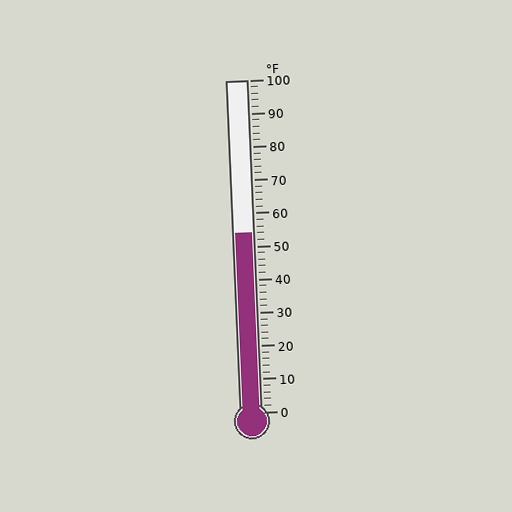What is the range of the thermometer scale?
The thermometer scale ranges from 0°F to 100°F.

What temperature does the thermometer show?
The thermometer shows approximately 54°F.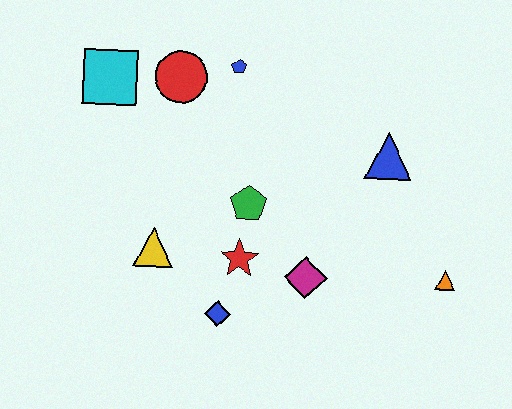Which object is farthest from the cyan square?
The orange triangle is farthest from the cyan square.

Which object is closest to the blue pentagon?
The red circle is closest to the blue pentagon.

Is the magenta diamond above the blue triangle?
No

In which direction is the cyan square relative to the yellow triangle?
The cyan square is above the yellow triangle.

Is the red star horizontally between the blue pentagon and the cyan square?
No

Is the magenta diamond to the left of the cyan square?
No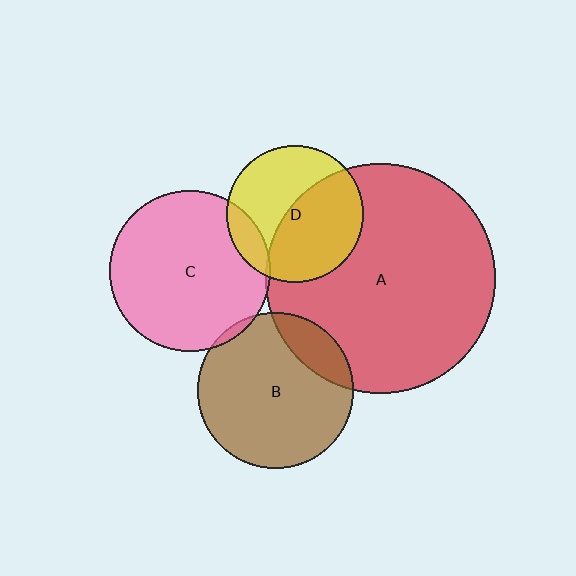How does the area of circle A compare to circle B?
Approximately 2.2 times.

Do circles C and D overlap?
Yes.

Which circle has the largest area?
Circle A (red).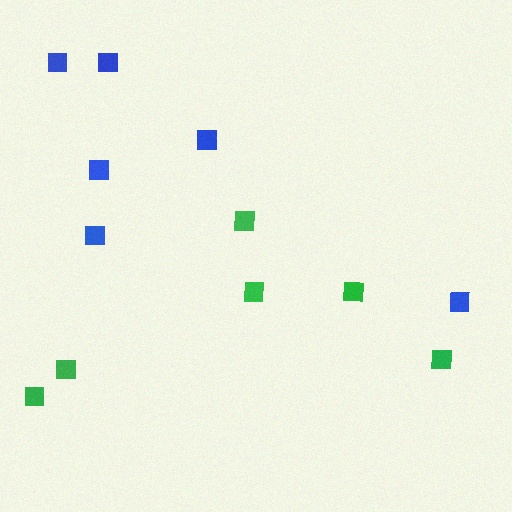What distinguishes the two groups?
There are 2 groups: one group of green squares (6) and one group of blue squares (6).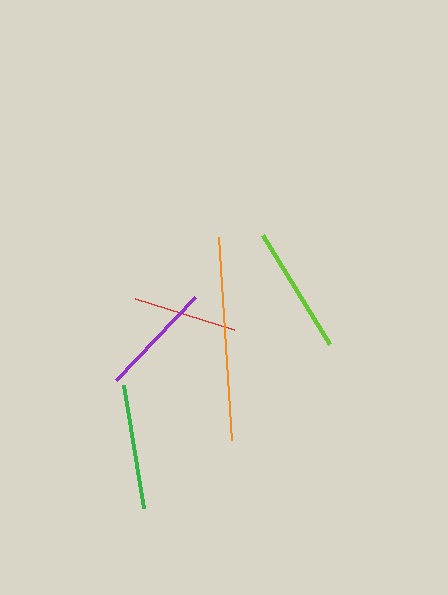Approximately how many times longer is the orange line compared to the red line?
The orange line is approximately 2.0 times the length of the red line.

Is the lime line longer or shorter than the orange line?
The orange line is longer than the lime line.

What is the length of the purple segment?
The purple segment is approximately 114 pixels long.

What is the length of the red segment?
The red segment is approximately 103 pixels long.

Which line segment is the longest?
The orange line is the longest at approximately 204 pixels.